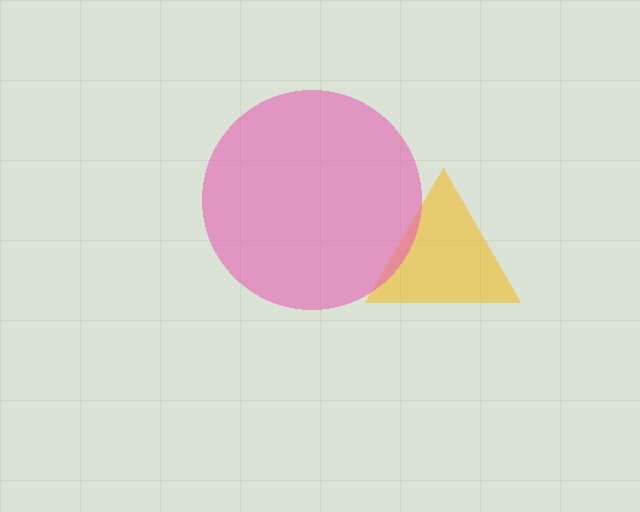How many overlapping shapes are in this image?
There are 2 overlapping shapes in the image.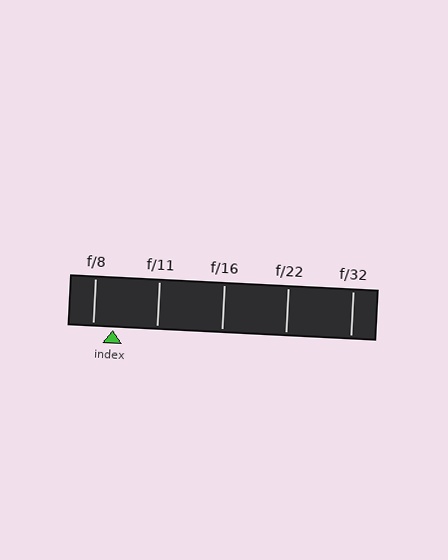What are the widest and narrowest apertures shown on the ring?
The widest aperture shown is f/8 and the narrowest is f/32.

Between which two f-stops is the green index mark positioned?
The index mark is between f/8 and f/11.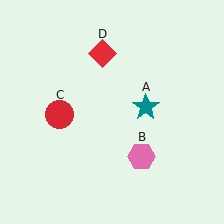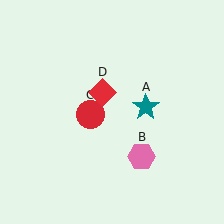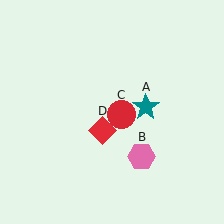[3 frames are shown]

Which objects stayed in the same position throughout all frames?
Teal star (object A) and pink hexagon (object B) remained stationary.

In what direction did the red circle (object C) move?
The red circle (object C) moved right.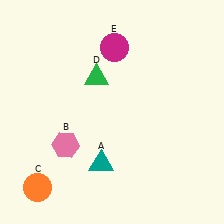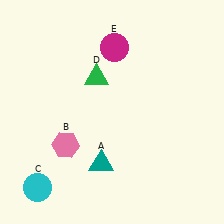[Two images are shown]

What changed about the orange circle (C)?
In Image 1, C is orange. In Image 2, it changed to cyan.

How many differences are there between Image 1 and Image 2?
There is 1 difference between the two images.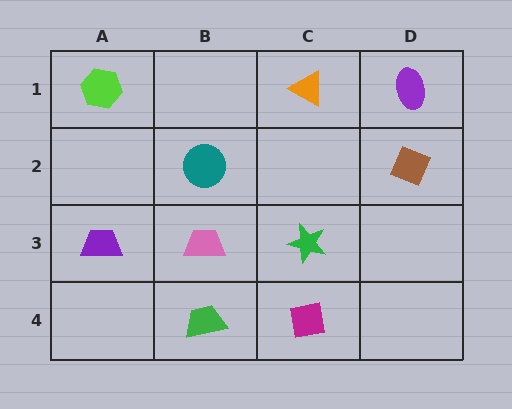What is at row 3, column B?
A pink trapezoid.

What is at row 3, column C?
A green star.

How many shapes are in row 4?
2 shapes.